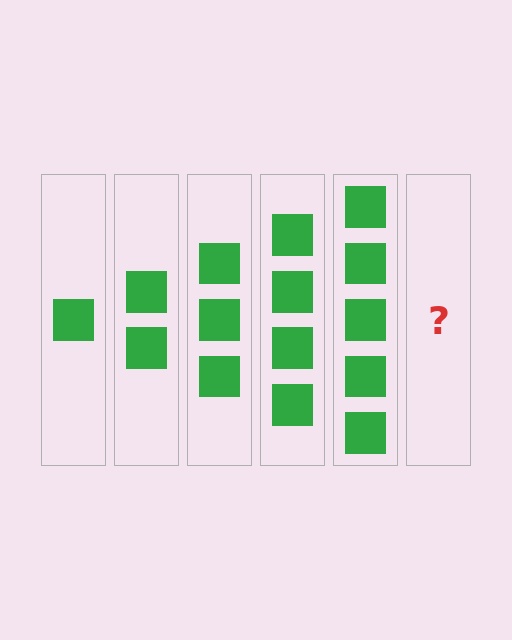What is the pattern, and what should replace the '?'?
The pattern is that each step adds one more square. The '?' should be 6 squares.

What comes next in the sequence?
The next element should be 6 squares.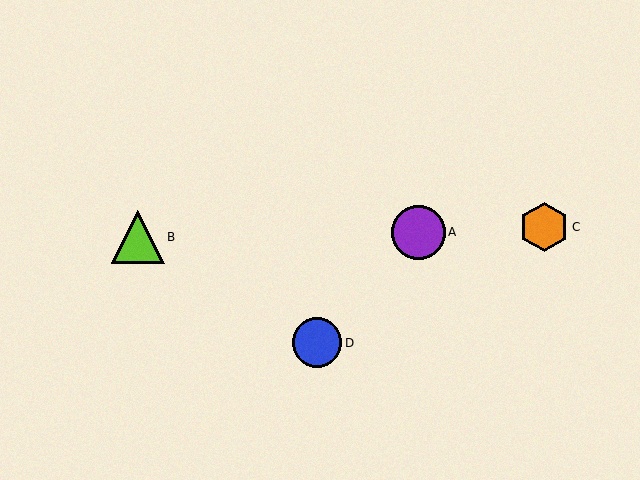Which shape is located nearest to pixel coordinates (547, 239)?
The orange hexagon (labeled C) at (544, 227) is nearest to that location.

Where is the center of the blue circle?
The center of the blue circle is at (317, 343).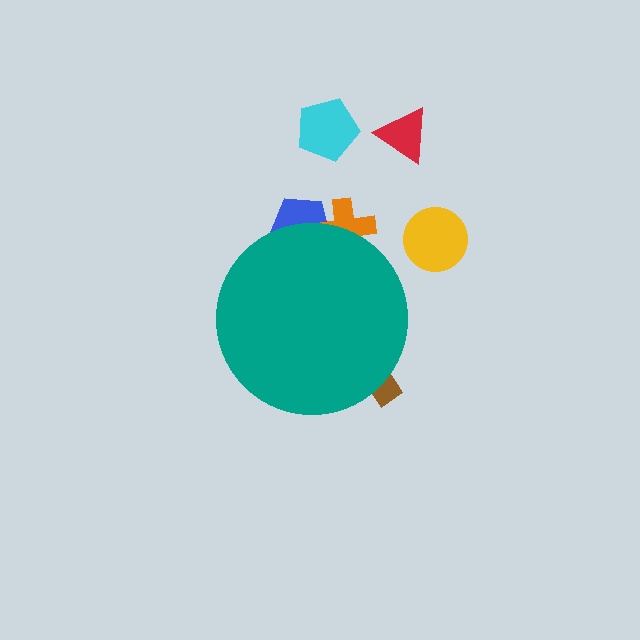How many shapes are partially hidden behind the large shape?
3 shapes are partially hidden.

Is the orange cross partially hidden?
Yes, the orange cross is partially hidden behind the teal circle.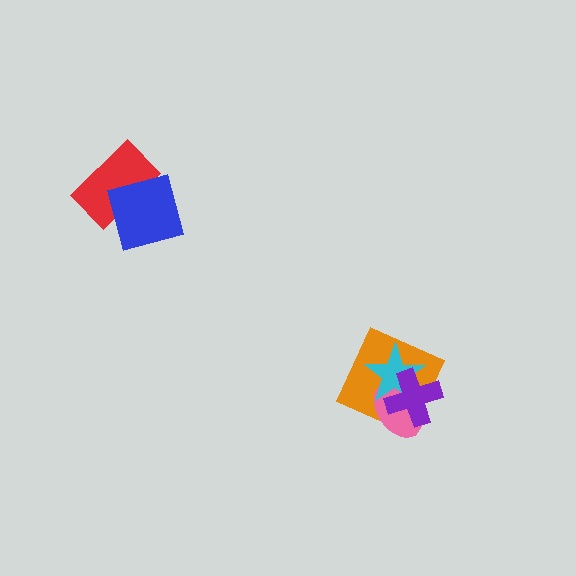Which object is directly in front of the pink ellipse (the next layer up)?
The cyan star is directly in front of the pink ellipse.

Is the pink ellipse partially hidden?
Yes, it is partially covered by another shape.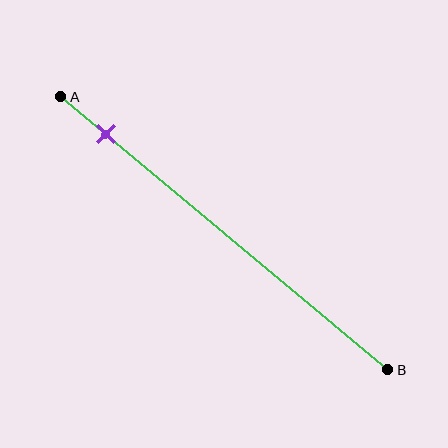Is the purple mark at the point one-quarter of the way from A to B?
No, the mark is at about 15% from A, not at the 25% one-quarter point.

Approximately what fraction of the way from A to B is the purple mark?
The purple mark is approximately 15% of the way from A to B.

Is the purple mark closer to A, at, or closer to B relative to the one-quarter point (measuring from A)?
The purple mark is closer to point A than the one-quarter point of segment AB.